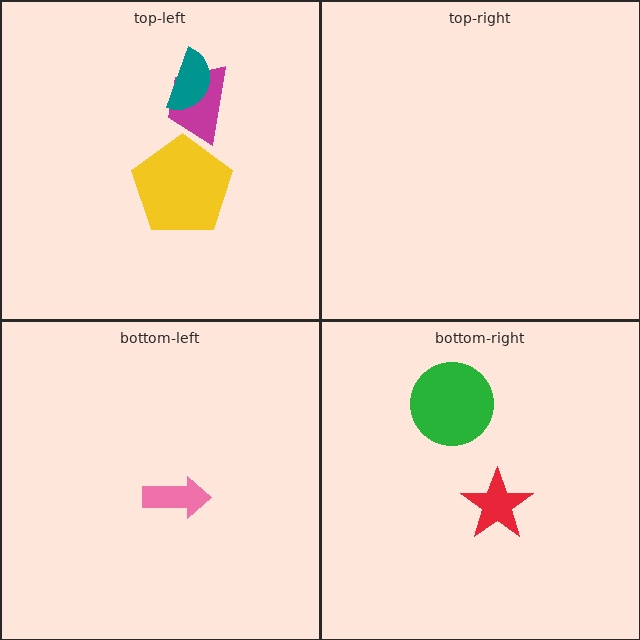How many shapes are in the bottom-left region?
1.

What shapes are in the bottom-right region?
The red star, the green circle.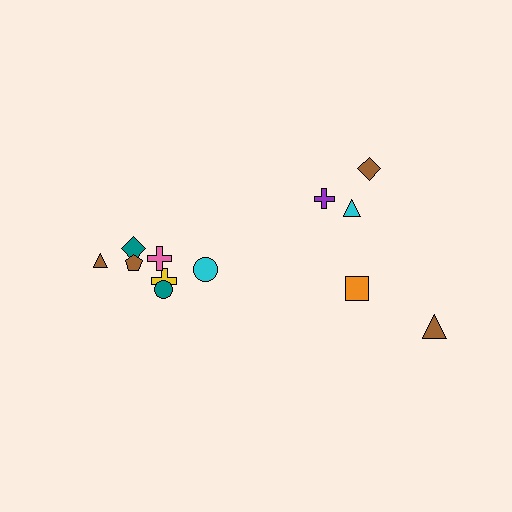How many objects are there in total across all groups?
There are 12 objects.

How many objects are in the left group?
There are 7 objects.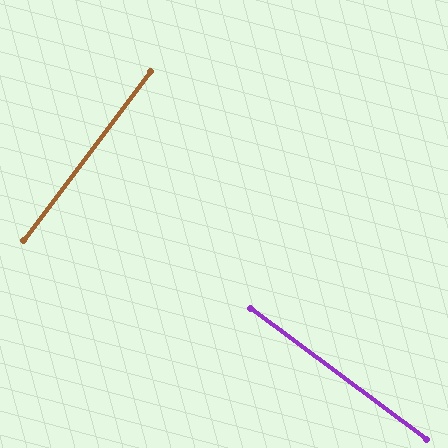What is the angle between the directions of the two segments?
Approximately 90 degrees.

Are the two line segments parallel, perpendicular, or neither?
Perpendicular — they meet at approximately 90°.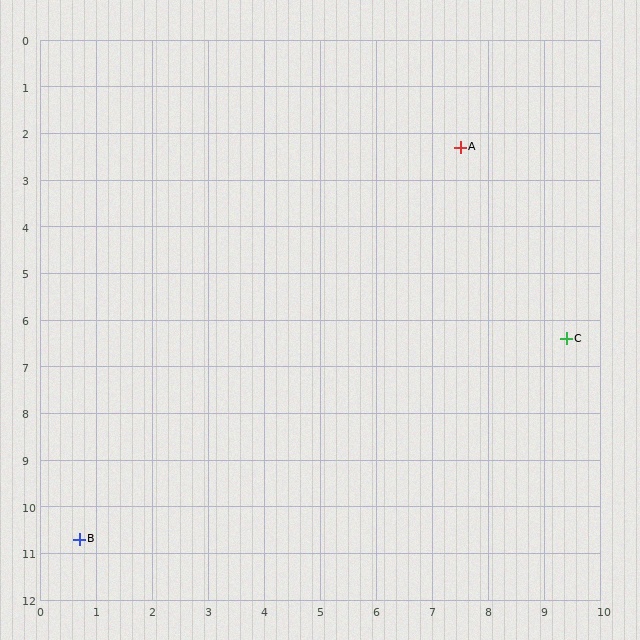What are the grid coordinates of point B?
Point B is at approximately (0.7, 10.7).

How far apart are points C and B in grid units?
Points C and B are about 9.7 grid units apart.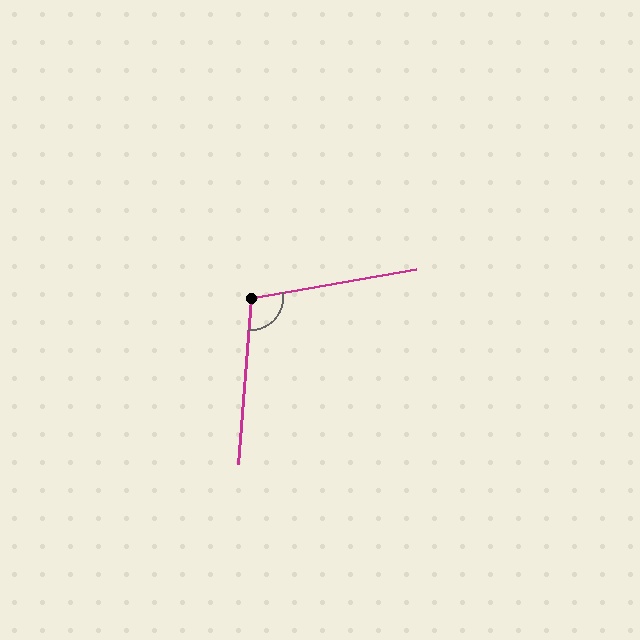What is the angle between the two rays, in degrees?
Approximately 104 degrees.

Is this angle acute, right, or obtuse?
It is obtuse.